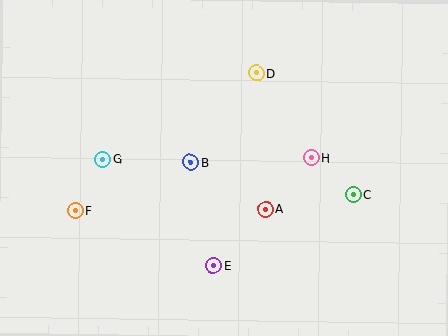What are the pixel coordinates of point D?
Point D is at (257, 73).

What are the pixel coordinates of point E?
Point E is at (213, 266).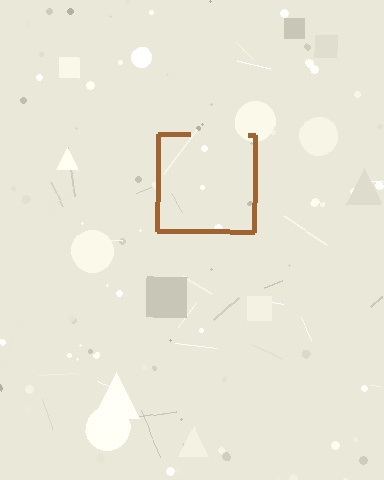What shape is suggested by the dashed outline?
The dashed outline suggests a square.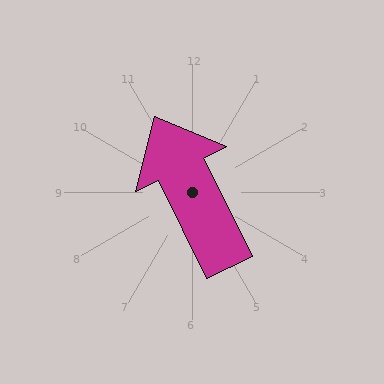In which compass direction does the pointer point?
Northwest.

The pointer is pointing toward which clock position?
Roughly 11 o'clock.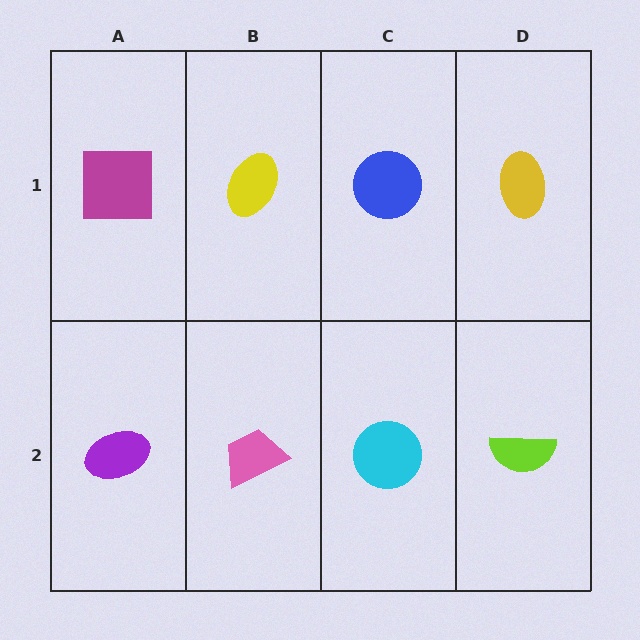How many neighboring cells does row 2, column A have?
2.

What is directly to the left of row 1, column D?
A blue circle.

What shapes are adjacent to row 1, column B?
A pink trapezoid (row 2, column B), a magenta square (row 1, column A), a blue circle (row 1, column C).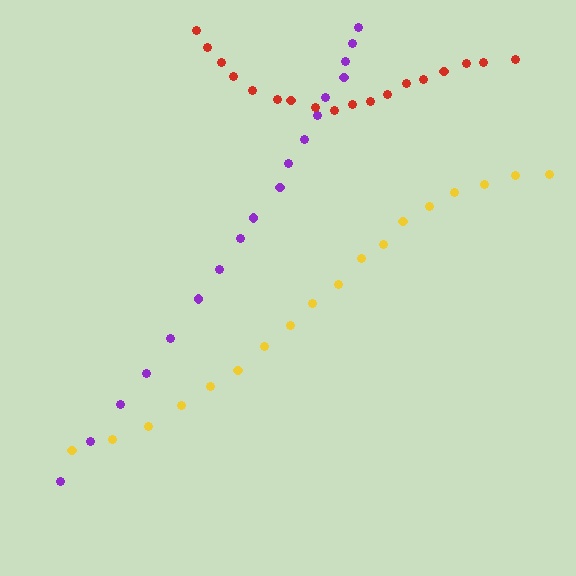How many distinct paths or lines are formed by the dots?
There are 3 distinct paths.